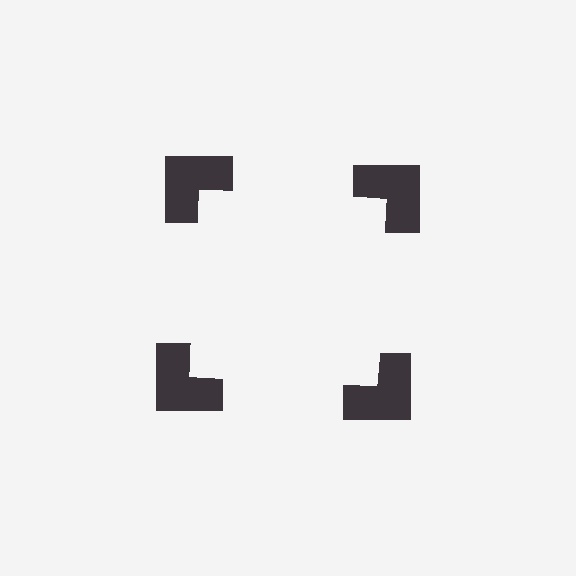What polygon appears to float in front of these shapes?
An illusory square — its edges are inferred from the aligned wedge cuts in the notched squares, not physically drawn.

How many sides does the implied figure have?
4 sides.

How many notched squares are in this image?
There are 4 — one at each vertex of the illusory square.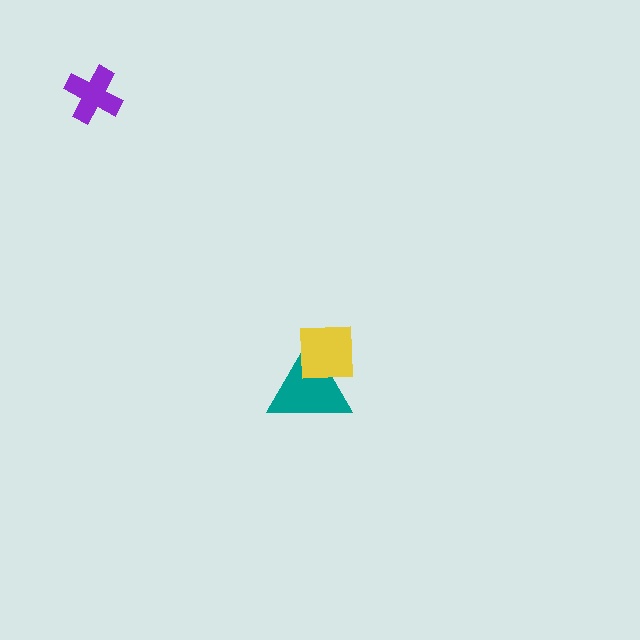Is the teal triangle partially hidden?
Yes, it is partially covered by another shape.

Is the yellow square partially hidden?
No, no other shape covers it.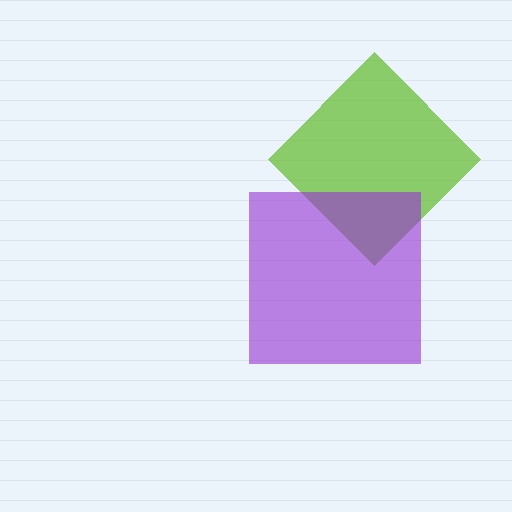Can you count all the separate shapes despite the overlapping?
Yes, there are 2 separate shapes.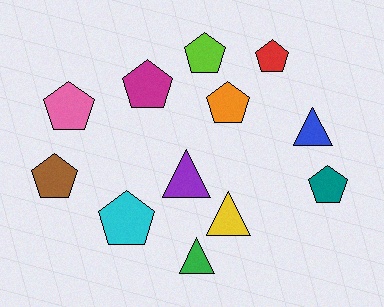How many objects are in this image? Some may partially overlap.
There are 12 objects.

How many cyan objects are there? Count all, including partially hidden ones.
There is 1 cyan object.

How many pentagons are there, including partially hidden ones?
There are 8 pentagons.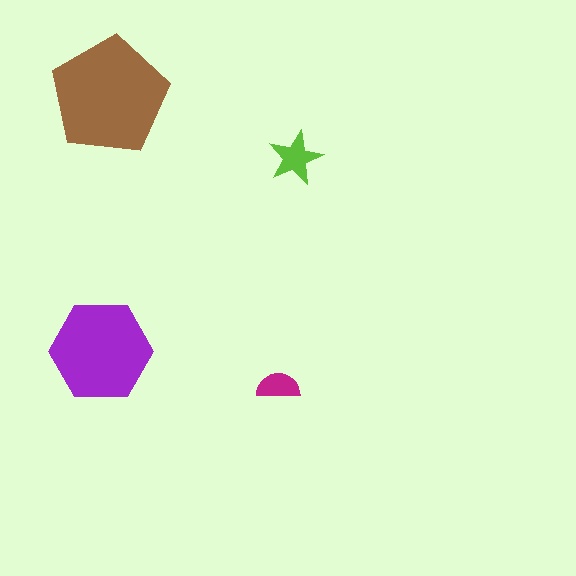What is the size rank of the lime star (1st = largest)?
3rd.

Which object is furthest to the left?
The purple hexagon is leftmost.